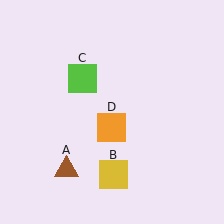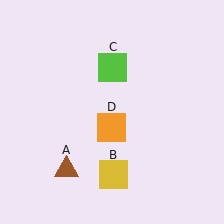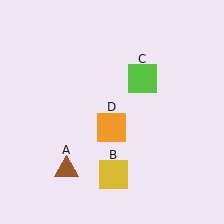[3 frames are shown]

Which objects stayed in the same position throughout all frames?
Brown triangle (object A) and yellow square (object B) and orange square (object D) remained stationary.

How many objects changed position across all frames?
1 object changed position: lime square (object C).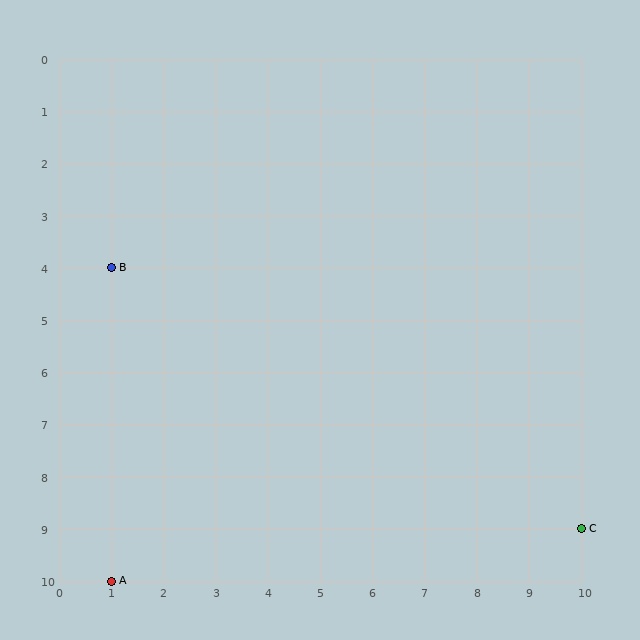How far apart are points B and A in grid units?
Points B and A are 6 rows apart.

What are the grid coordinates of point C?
Point C is at grid coordinates (10, 9).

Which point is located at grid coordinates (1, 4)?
Point B is at (1, 4).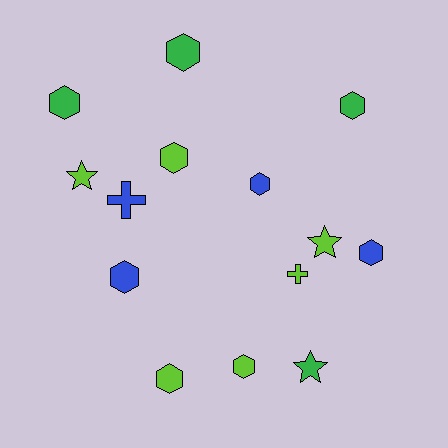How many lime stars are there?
There are 2 lime stars.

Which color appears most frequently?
Lime, with 6 objects.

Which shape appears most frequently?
Hexagon, with 9 objects.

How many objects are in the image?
There are 14 objects.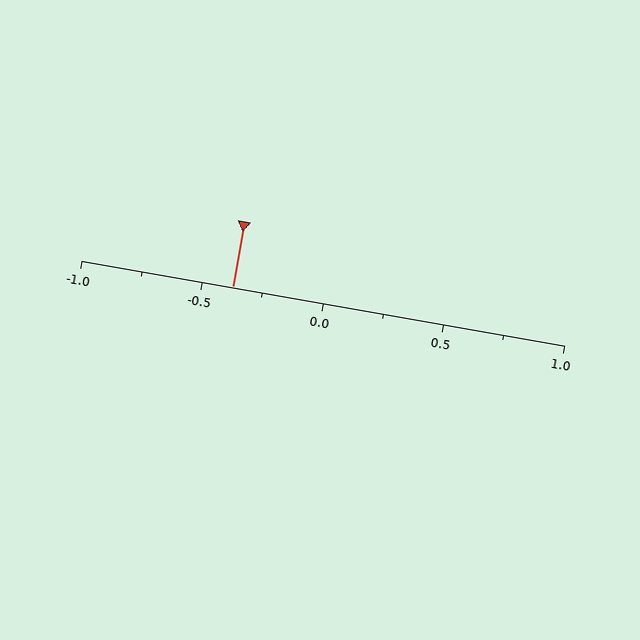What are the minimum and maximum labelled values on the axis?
The axis runs from -1.0 to 1.0.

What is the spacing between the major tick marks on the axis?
The major ticks are spaced 0.5 apart.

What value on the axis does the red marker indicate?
The marker indicates approximately -0.38.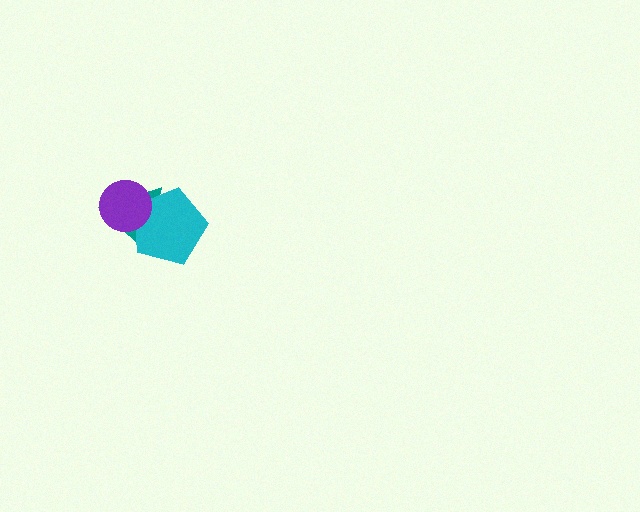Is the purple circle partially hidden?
No, no other shape covers it.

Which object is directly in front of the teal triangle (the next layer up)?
The cyan pentagon is directly in front of the teal triangle.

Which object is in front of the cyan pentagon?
The purple circle is in front of the cyan pentagon.